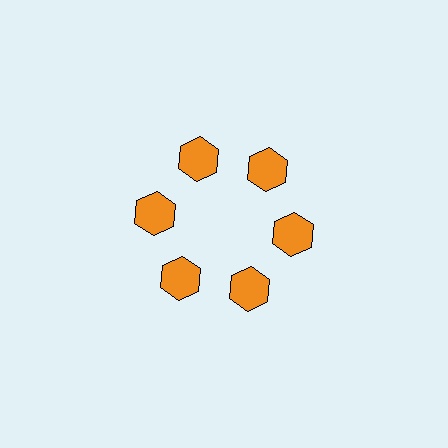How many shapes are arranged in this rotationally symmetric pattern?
There are 6 shapes, arranged in 6 groups of 1.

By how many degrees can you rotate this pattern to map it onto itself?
The pattern maps onto itself every 60 degrees of rotation.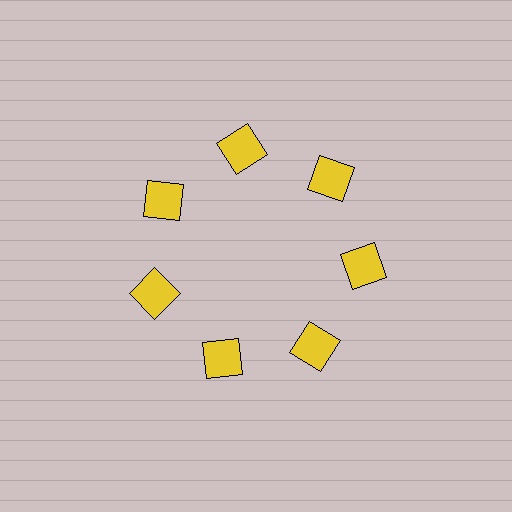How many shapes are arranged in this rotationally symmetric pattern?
There are 7 shapes, arranged in 7 groups of 1.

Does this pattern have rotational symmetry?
Yes, this pattern has 7-fold rotational symmetry. It looks the same after rotating 51 degrees around the center.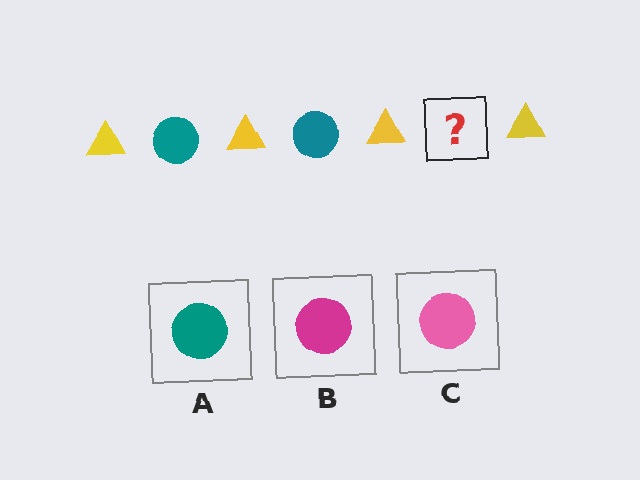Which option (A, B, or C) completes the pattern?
A.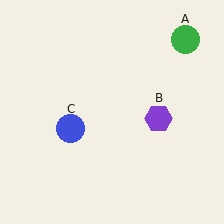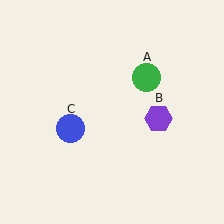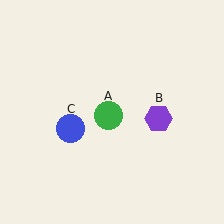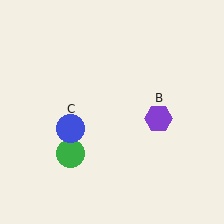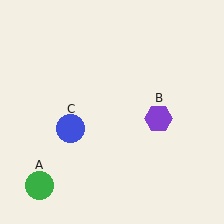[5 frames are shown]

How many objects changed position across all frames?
1 object changed position: green circle (object A).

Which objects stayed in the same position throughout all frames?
Purple hexagon (object B) and blue circle (object C) remained stationary.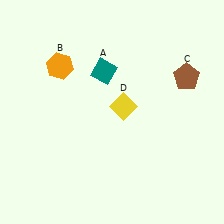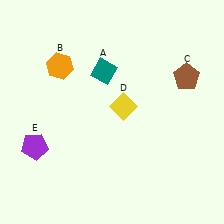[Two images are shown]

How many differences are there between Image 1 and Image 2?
There is 1 difference between the two images.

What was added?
A purple pentagon (E) was added in Image 2.